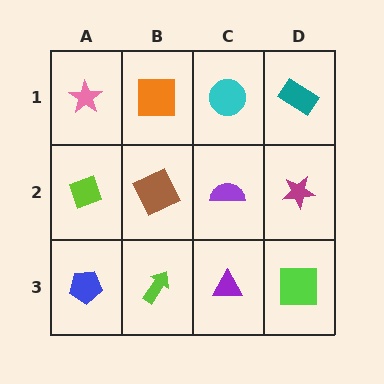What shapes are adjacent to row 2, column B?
An orange square (row 1, column B), a lime arrow (row 3, column B), a lime diamond (row 2, column A), a purple semicircle (row 2, column C).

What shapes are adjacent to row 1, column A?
A lime diamond (row 2, column A), an orange square (row 1, column B).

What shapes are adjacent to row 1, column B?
A brown square (row 2, column B), a pink star (row 1, column A), a cyan circle (row 1, column C).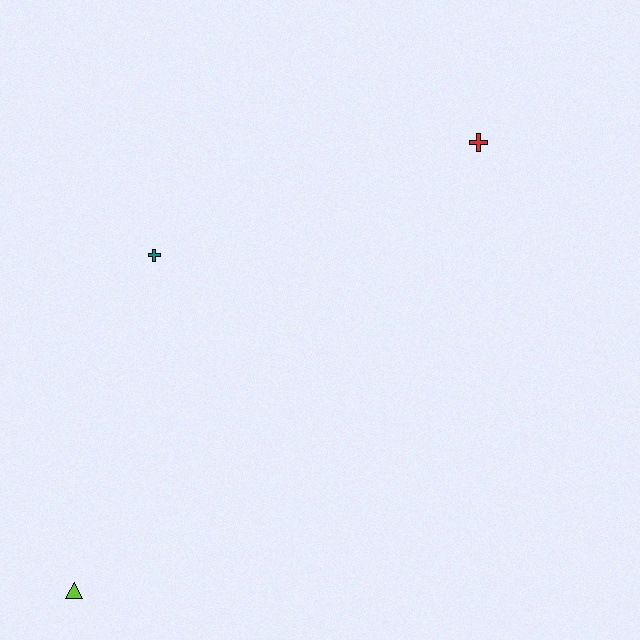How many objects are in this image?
There are 3 objects.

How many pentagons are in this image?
There are no pentagons.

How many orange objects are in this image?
There are no orange objects.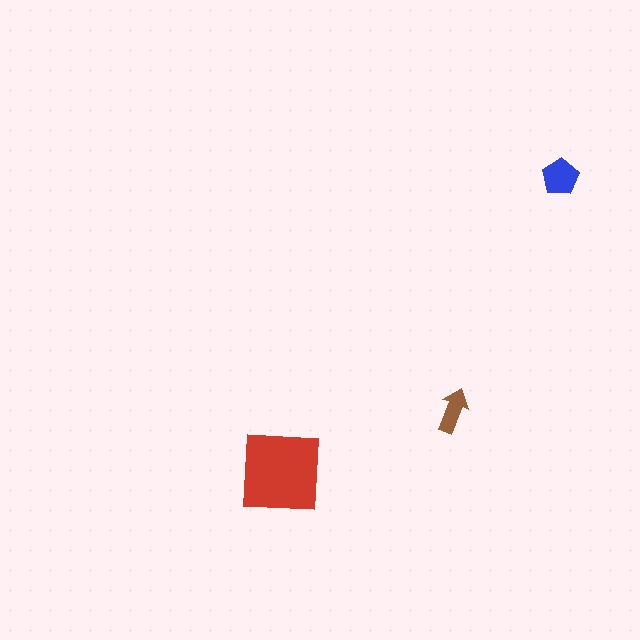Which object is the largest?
The red square.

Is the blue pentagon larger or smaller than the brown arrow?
Larger.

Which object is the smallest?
The brown arrow.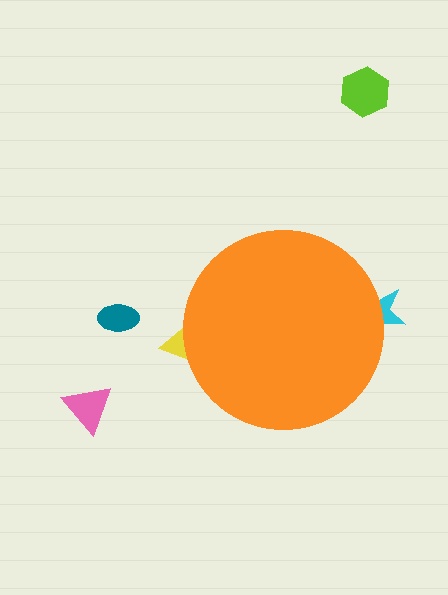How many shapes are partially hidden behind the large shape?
2 shapes are partially hidden.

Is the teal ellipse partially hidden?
No, the teal ellipse is fully visible.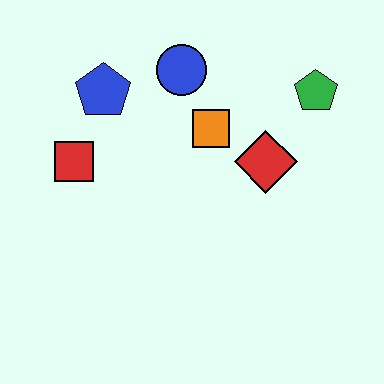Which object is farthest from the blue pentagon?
The green pentagon is farthest from the blue pentagon.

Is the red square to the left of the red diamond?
Yes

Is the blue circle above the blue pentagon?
Yes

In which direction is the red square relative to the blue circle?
The red square is to the left of the blue circle.